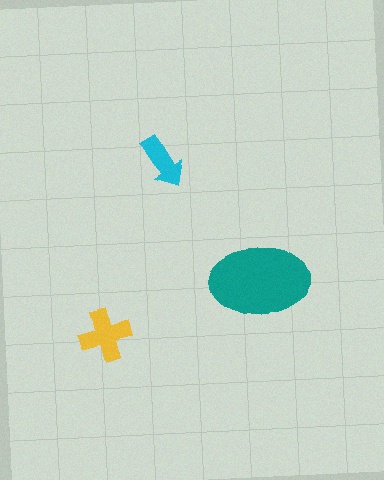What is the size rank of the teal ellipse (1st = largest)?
1st.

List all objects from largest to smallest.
The teal ellipse, the yellow cross, the cyan arrow.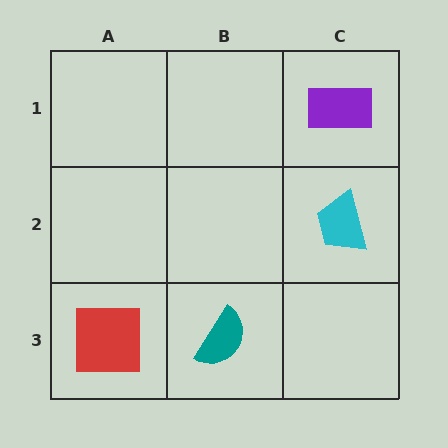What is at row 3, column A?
A red square.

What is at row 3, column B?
A teal semicircle.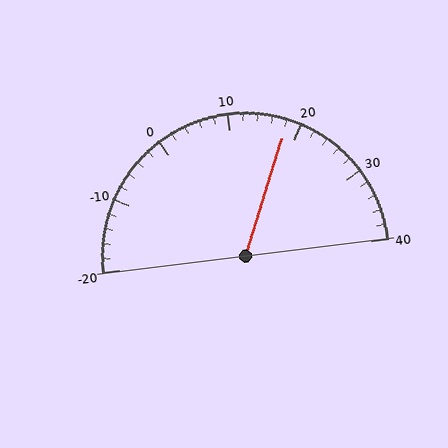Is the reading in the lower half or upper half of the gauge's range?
The reading is in the upper half of the range (-20 to 40).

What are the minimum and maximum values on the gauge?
The gauge ranges from -20 to 40.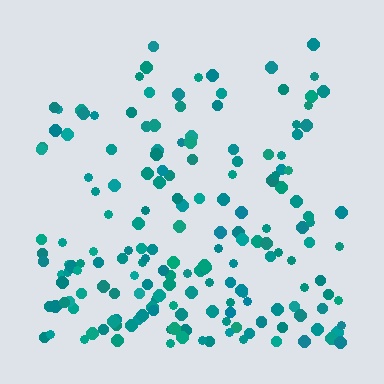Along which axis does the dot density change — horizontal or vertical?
Vertical.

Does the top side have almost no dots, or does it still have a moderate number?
Still a moderate number, just noticeably fewer than the bottom.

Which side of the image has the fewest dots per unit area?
The top.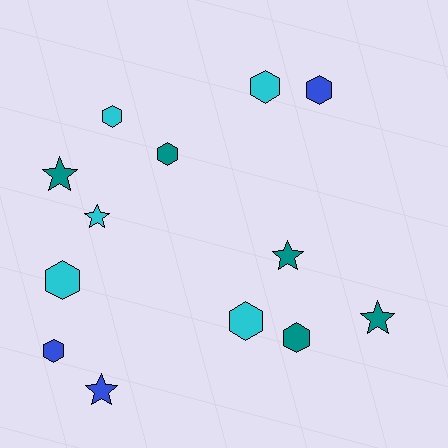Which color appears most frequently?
Teal, with 5 objects.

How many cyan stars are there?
There is 1 cyan star.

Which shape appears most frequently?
Hexagon, with 8 objects.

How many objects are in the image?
There are 13 objects.